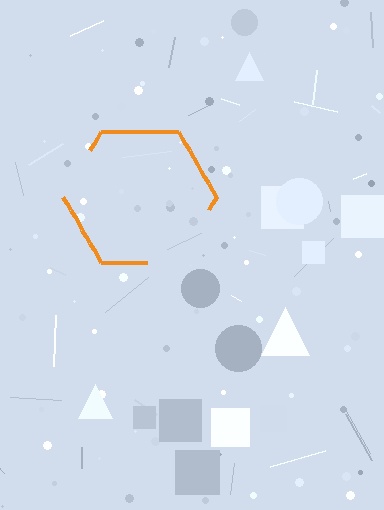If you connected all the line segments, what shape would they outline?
They would outline a hexagon.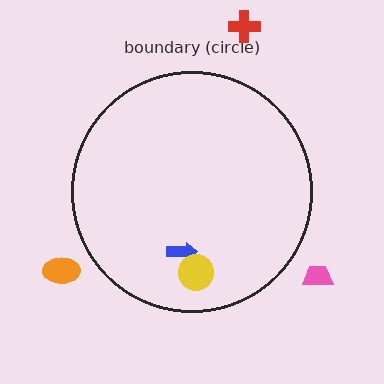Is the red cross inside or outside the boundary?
Outside.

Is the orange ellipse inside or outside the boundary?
Outside.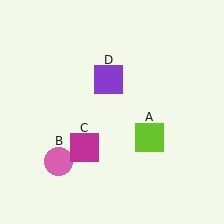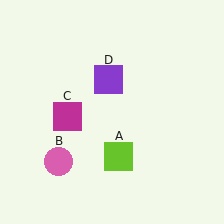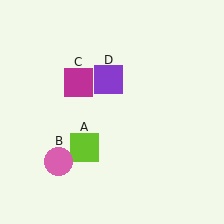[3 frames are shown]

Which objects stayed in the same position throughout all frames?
Pink circle (object B) and purple square (object D) remained stationary.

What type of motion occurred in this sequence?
The lime square (object A), magenta square (object C) rotated clockwise around the center of the scene.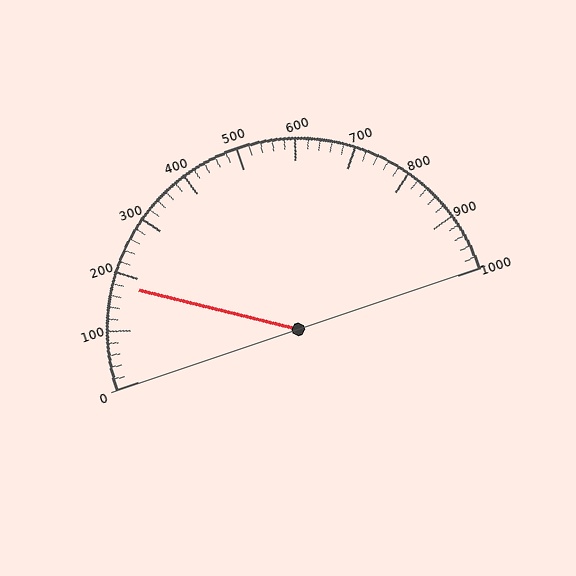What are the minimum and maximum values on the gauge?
The gauge ranges from 0 to 1000.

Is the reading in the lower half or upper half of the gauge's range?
The reading is in the lower half of the range (0 to 1000).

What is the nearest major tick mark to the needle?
The nearest major tick mark is 200.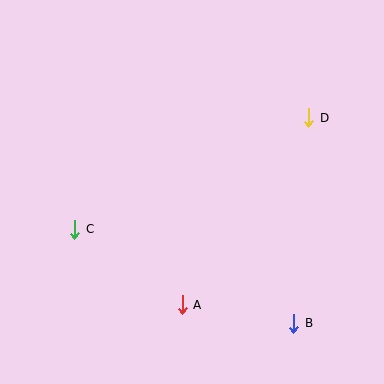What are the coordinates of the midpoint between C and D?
The midpoint between C and D is at (192, 174).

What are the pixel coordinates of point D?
Point D is at (309, 118).